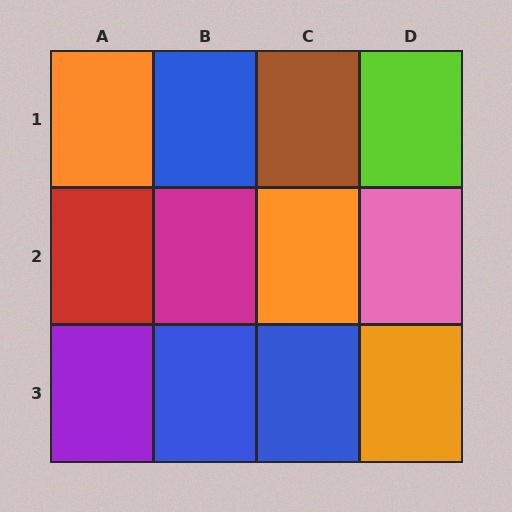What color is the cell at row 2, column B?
Magenta.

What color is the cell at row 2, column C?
Orange.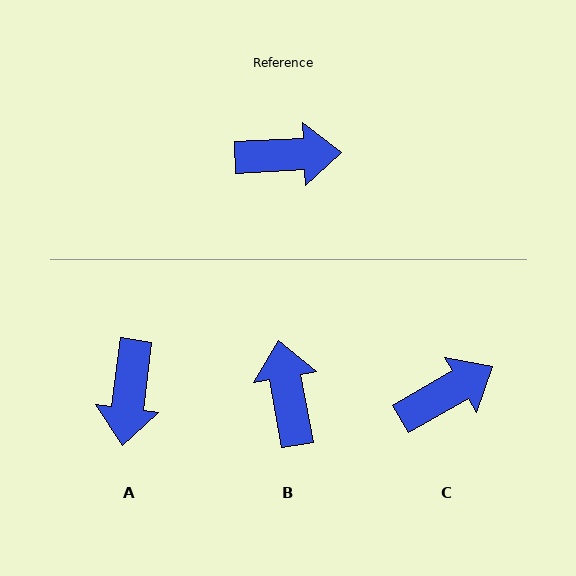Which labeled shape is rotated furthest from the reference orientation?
A, about 100 degrees away.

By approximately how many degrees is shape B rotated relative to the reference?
Approximately 98 degrees counter-clockwise.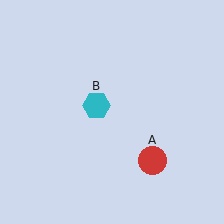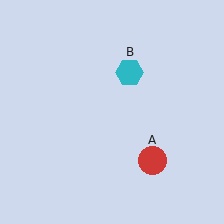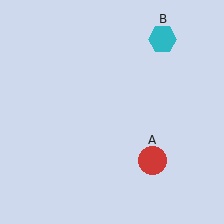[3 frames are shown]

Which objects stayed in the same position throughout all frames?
Red circle (object A) remained stationary.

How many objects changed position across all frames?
1 object changed position: cyan hexagon (object B).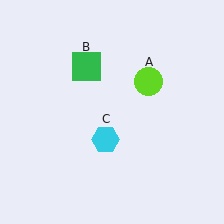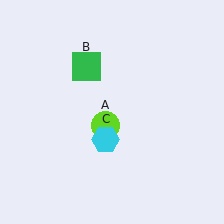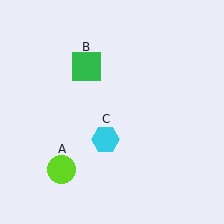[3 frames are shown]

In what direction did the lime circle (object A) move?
The lime circle (object A) moved down and to the left.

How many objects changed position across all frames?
1 object changed position: lime circle (object A).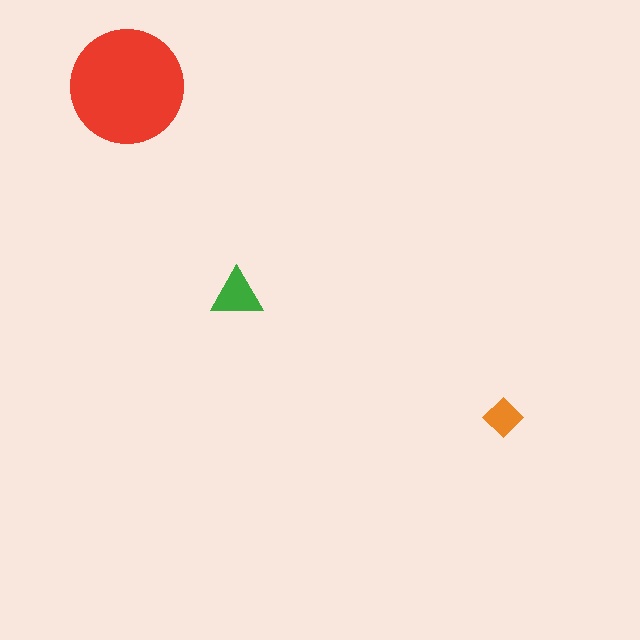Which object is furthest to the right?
The orange diamond is rightmost.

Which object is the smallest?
The orange diamond.